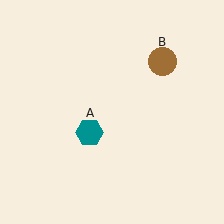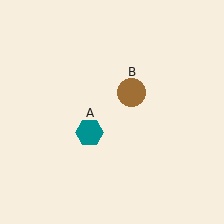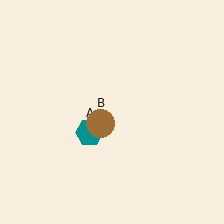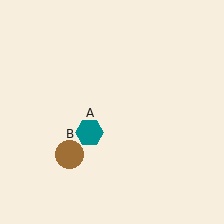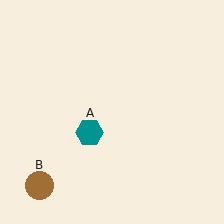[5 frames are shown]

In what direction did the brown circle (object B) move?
The brown circle (object B) moved down and to the left.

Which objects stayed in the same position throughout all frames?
Teal hexagon (object A) remained stationary.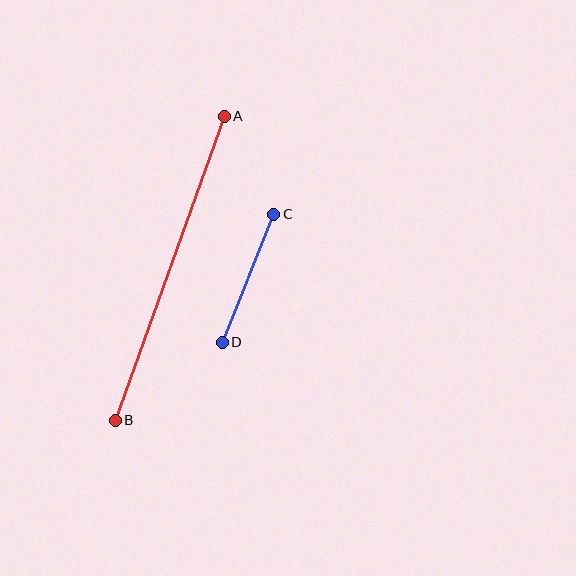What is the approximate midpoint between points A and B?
The midpoint is at approximately (170, 268) pixels.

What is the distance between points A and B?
The distance is approximately 323 pixels.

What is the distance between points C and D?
The distance is approximately 138 pixels.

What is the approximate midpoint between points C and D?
The midpoint is at approximately (248, 278) pixels.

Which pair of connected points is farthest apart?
Points A and B are farthest apart.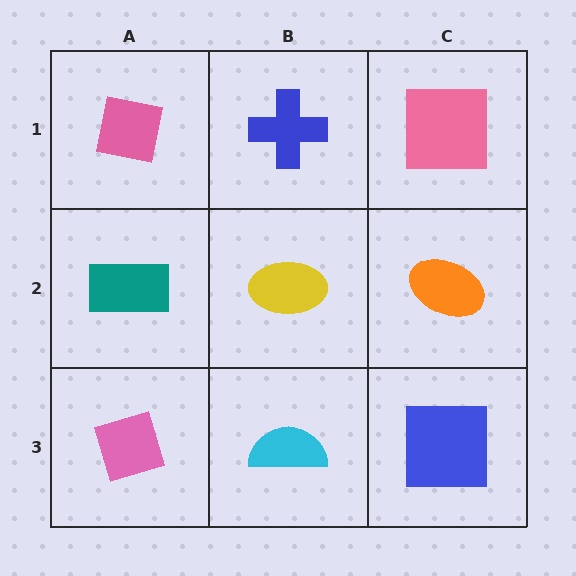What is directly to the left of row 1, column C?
A blue cross.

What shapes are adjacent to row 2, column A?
A pink square (row 1, column A), a pink diamond (row 3, column A), a yellow ellipse (row 2, column B).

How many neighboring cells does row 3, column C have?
2.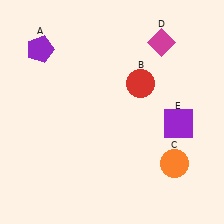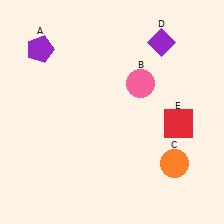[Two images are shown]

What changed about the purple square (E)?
In Image 1, E is purple. In Image 2, it changed to red.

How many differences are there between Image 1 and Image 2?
There are 3 differences between the two images.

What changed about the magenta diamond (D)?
In Image 1, D is magenta. In Image 2, it changed to purple.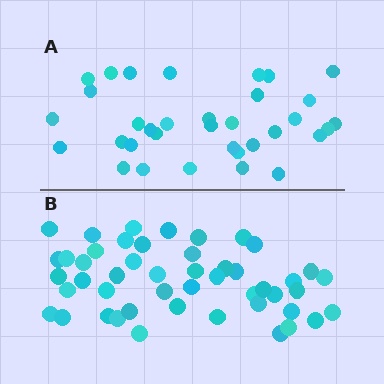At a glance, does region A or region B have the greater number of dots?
Region B (the bottom region) has more dots.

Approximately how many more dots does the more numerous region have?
Region B has approximately 15 more dots than region A.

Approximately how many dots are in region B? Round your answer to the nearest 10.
About 50 dots. (The exact count is 48, which rounds to 50.)